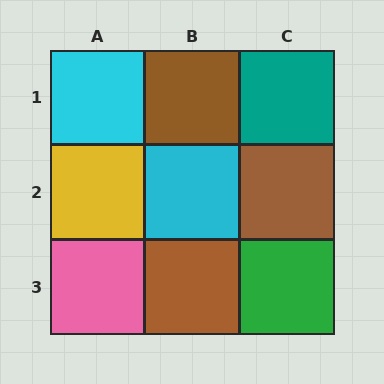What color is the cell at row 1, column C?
Teal.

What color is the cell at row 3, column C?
Green.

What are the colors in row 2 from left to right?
Yellow, cyan, brown.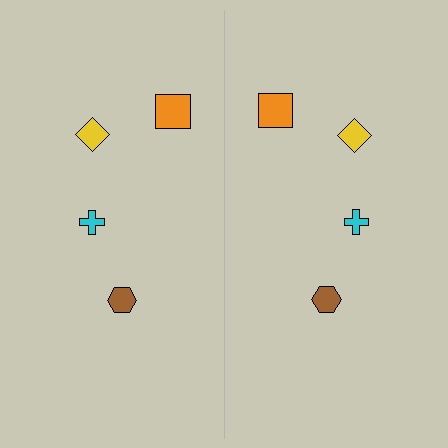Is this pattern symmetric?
Yes, this pattern has bilateral (reflection) symmetry.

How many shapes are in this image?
There are 8 shapes in this image.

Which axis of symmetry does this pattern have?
The pattern has a vertical axis of symmetry running through the center of the image.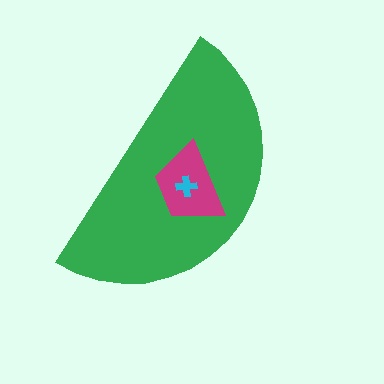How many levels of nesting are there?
3.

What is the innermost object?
The cyan cross.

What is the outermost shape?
The green semicircle.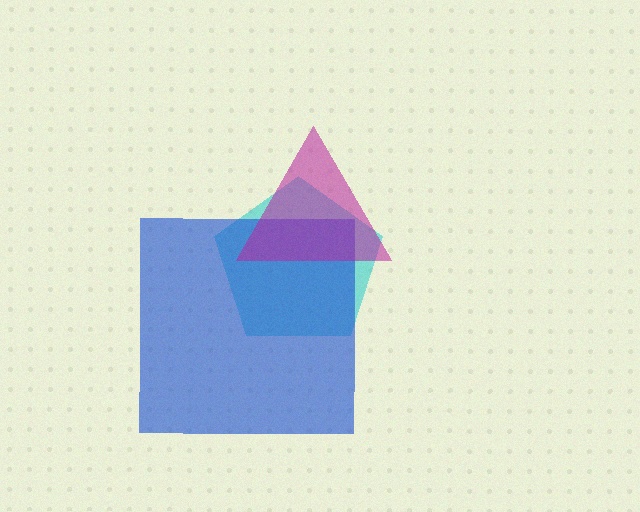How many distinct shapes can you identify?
There are 3 distinct shapes: a cyan pentagon, a blue square, a magenta triangle.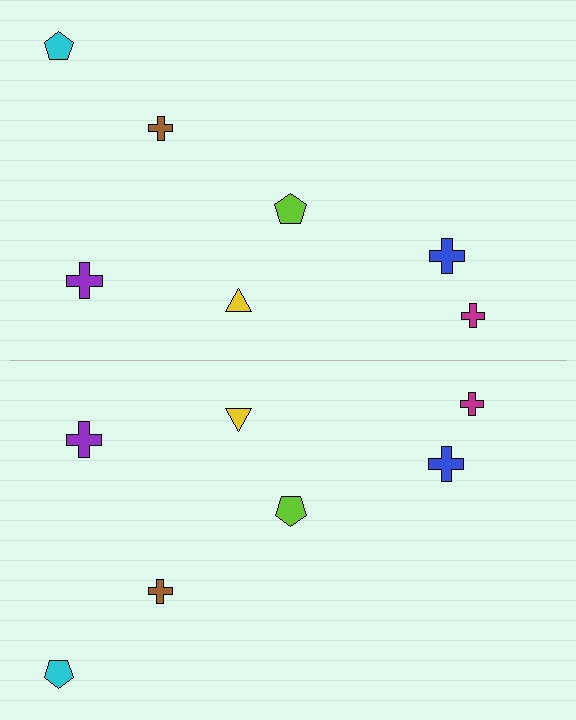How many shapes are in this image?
There are 14 shapes in this image.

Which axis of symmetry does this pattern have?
The pattern has a horizontal axis of symmetry running through the center of the image.